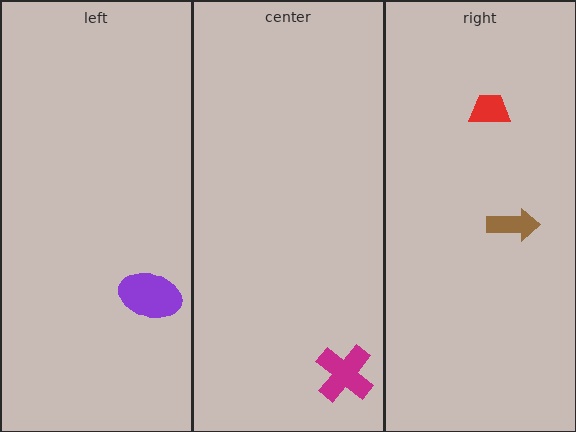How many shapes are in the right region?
2.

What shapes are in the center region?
The magenta cross.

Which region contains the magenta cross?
The center region.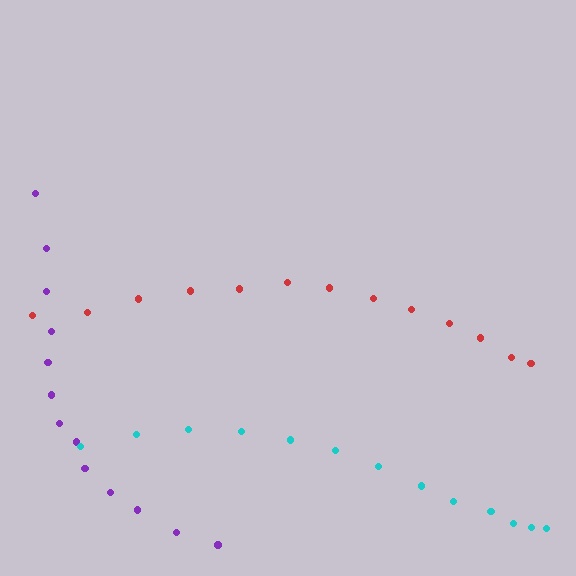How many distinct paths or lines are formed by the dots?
There are 3 distinct paths.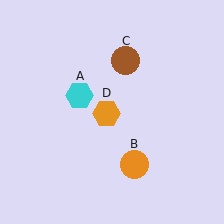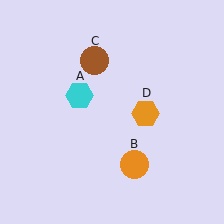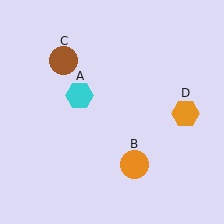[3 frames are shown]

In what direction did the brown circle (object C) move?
The brown circle (object C) moved left.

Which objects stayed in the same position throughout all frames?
Cyan hexagon (object A) and orange circle (object B) remained stationary.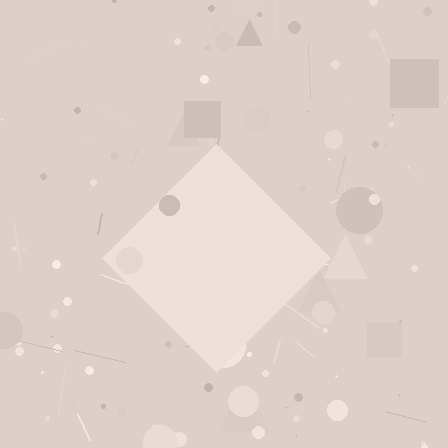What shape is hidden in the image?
A diamond is hidden in the image.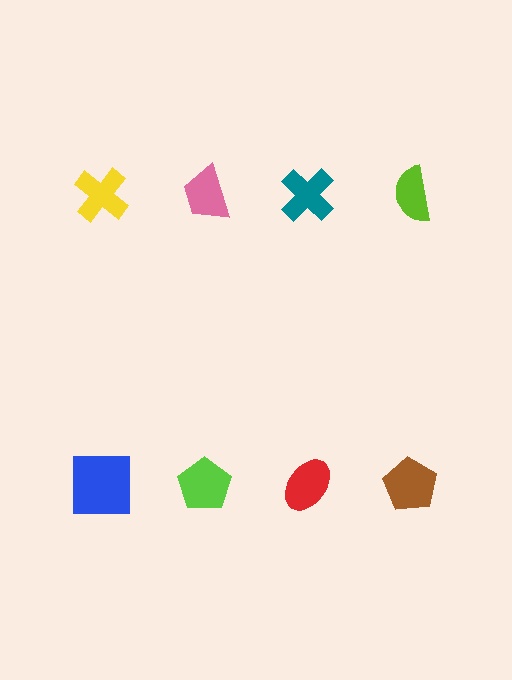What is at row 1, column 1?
A yellow cross.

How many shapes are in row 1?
4 shapes.